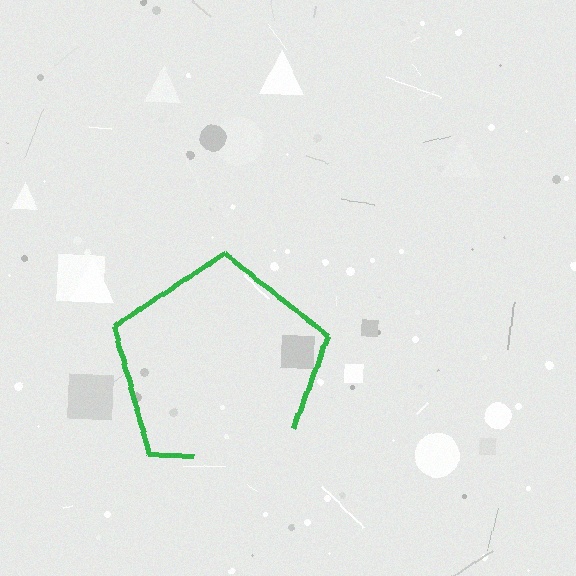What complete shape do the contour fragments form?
The contour fragments form a pentagon.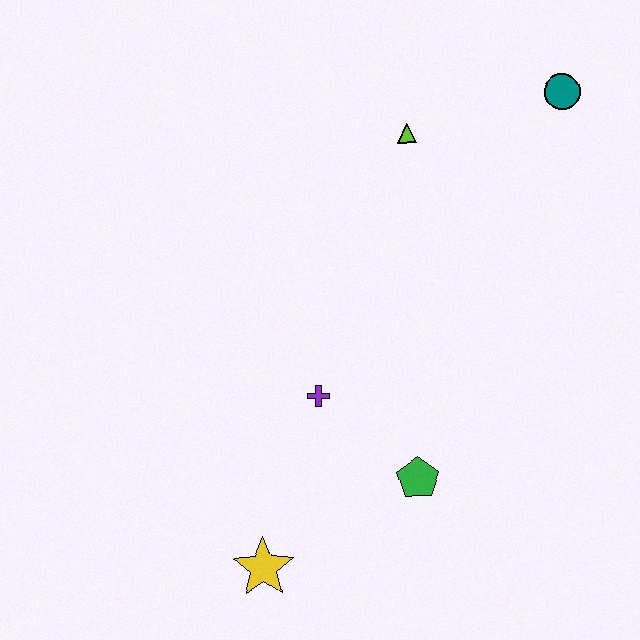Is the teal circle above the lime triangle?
Yes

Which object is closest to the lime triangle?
The teal circle is closest to the lime triangle.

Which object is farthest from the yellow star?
The teal circle is farthest from the yellow star.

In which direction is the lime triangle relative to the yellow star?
The lime triangle is above the yellow star.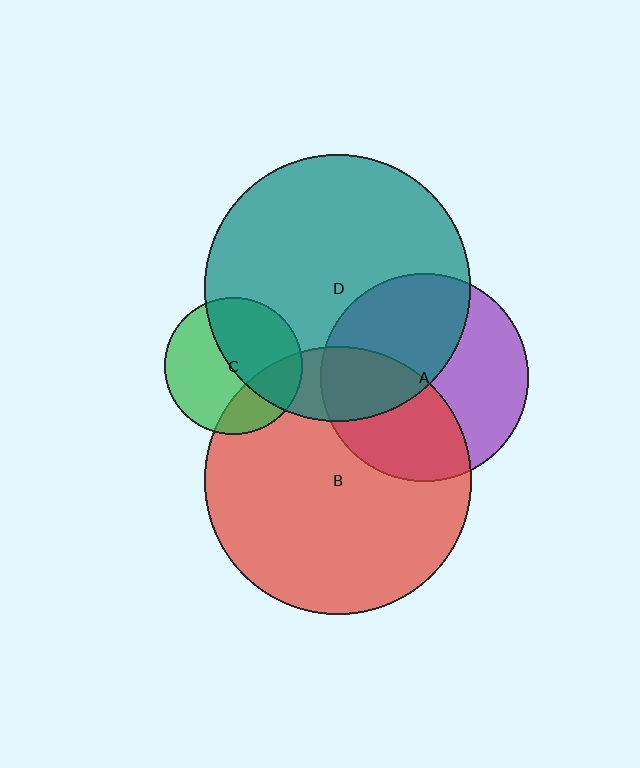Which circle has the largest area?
Circle B (red).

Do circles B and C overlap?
Yes.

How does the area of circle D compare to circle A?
Approximately 1.6 times.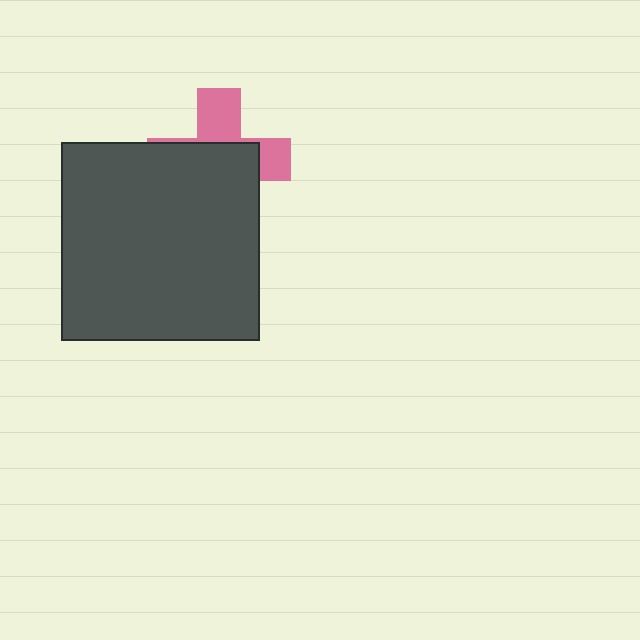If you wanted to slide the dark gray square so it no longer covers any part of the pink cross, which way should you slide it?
Slide it down — that is the most direct way to separate the two shapes.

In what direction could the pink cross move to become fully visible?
The pink cross could move up. That would shift it out from behind the dark gray square entirely.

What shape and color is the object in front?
The object in front is a dark gray square.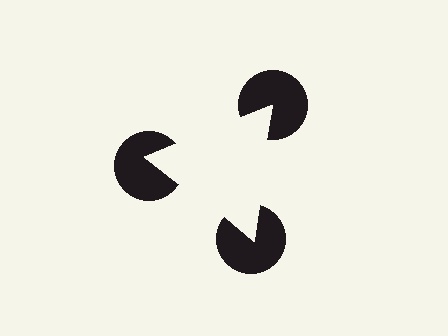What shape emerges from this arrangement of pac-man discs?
An illusory triangle — its edges are inferred from the aligned wedge cuts in the pac-man discs, not physically drawn.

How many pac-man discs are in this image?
There are 3 — one at each vertex of the illusory triangle.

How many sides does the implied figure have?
3 sides.